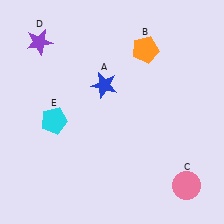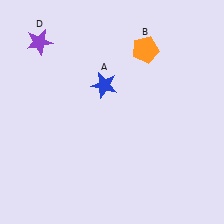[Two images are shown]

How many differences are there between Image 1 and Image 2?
There are 2 differences between the two images.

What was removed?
The pink circle (C), the cyan pentagon (E) were removed in Image 2.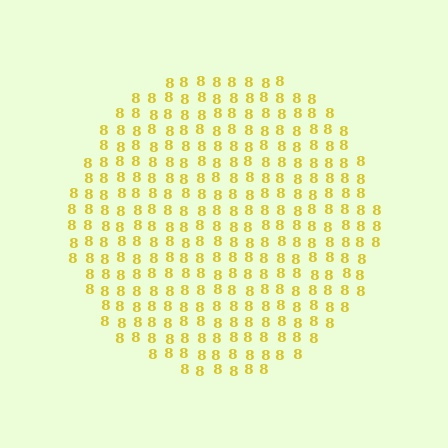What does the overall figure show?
The overall figure shows a circle.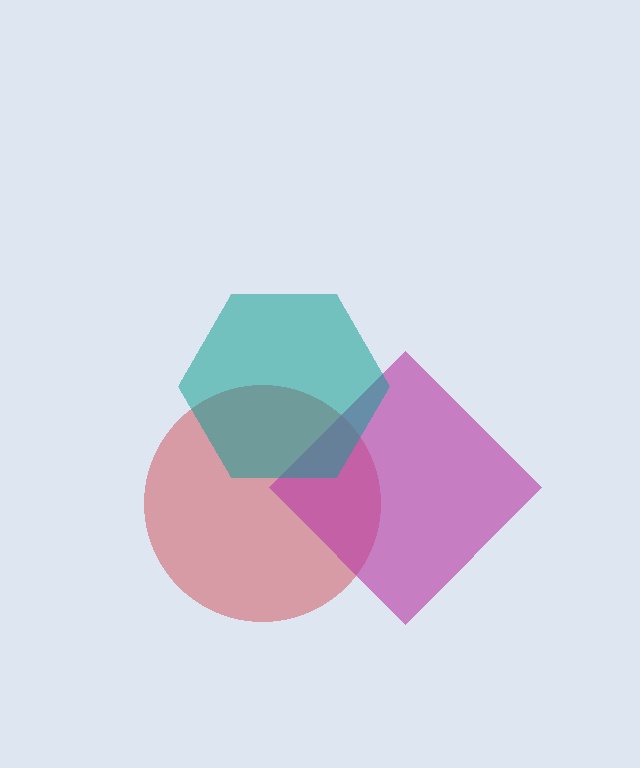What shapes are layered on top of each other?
The layered shapes are: a red circle, a magenta diamond, a teal hexagon.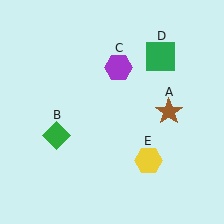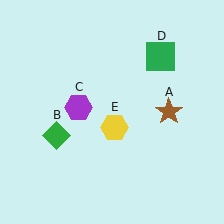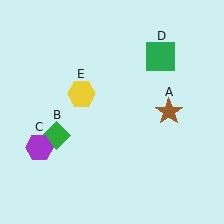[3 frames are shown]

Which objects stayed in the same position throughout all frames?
Brown star (object A) and green diamond (object B) and green square (object D) remained stationary.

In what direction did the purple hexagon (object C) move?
The purple hexagon (object C) moved down and to the left.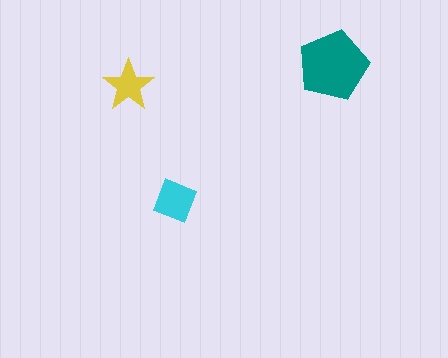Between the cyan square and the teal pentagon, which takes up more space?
The teal pentagon.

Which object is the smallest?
The yellow star.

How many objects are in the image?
There are 3 objects in the image.